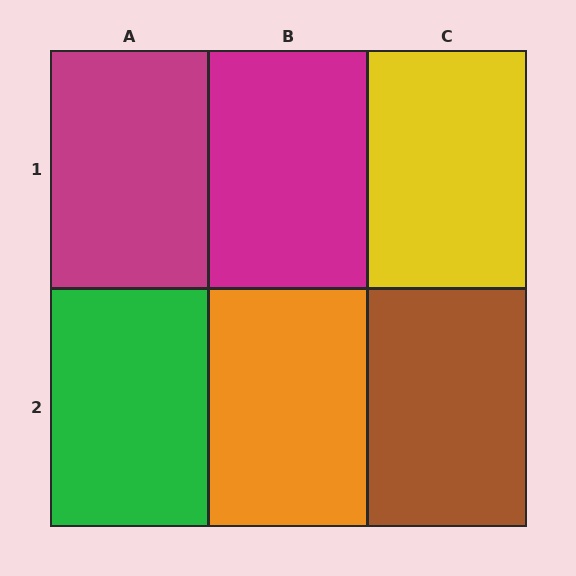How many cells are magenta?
2 cells are magenta.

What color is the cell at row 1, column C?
Yellow.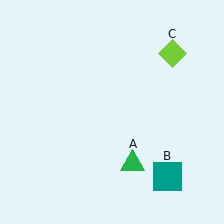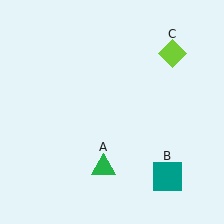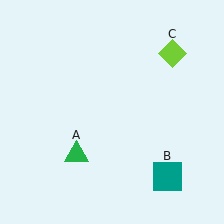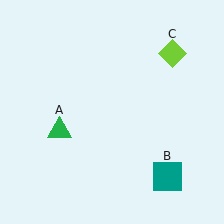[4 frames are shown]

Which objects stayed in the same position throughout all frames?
Teal square (object B) and lime diamond (object C) remained stationary.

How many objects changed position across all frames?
1 object changed position: green triangle (object A).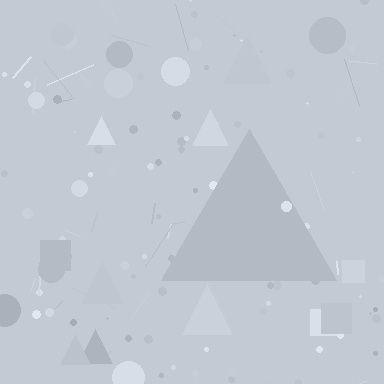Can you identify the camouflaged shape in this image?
The camouflaged shape is a triangle.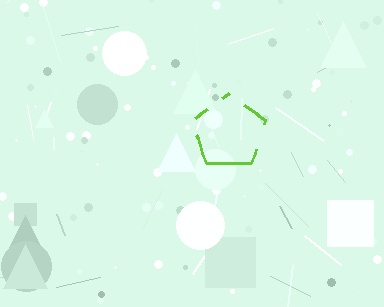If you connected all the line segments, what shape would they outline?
They would outline a pentagon.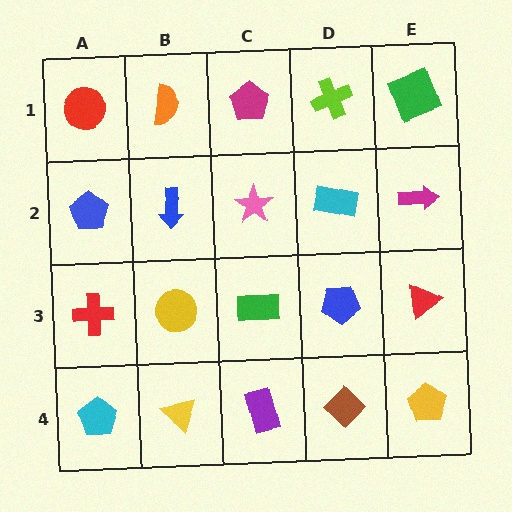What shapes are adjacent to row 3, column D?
A cyan rectangle (row 2, column D), a brown diamond (row 4, column D), a green rectangle (row 3, column C), a red triangle (row 3, column E).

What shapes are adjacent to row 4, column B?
A yellow circle (row 3, column B), a cyan pentagon (row 4, column A), a purple rectangle (row 4, column C).